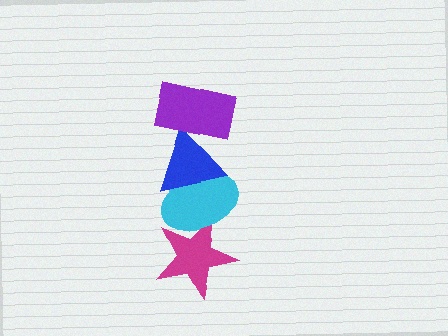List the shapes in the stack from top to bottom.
From top to bottom: the purple rectangle, the blue triangle, the cyan ellipse, the magenta star.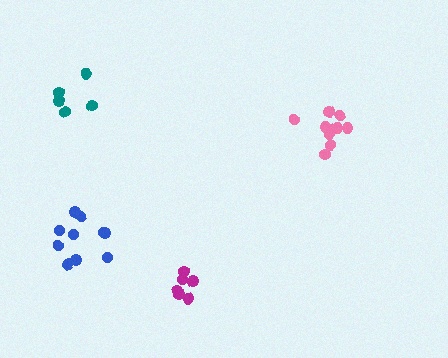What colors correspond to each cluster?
The clusters are colored: magenta, blue, pink, teal.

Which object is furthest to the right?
The pink cluster is rightmost.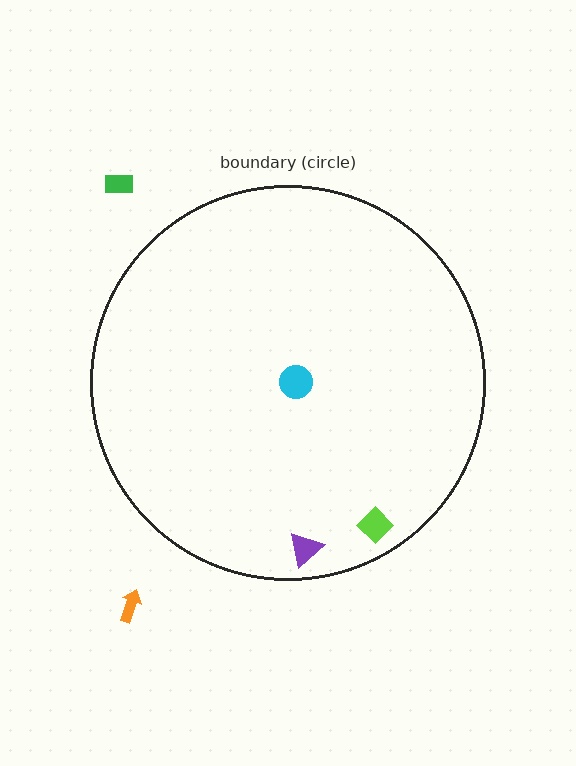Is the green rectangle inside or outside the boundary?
Outside.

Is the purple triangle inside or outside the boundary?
Inside.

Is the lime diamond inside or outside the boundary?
Inside.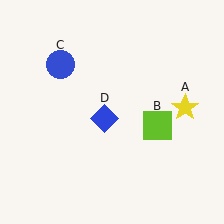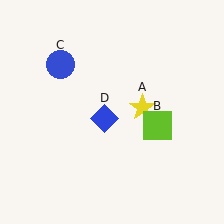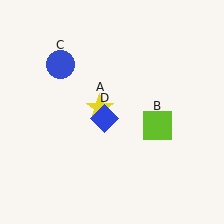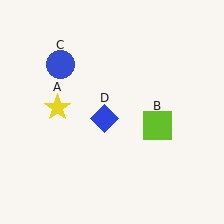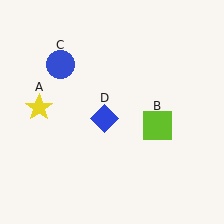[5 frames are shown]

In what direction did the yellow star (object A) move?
The yellow star (object A) moved left.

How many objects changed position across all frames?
1 object changed position: yellow star (object A).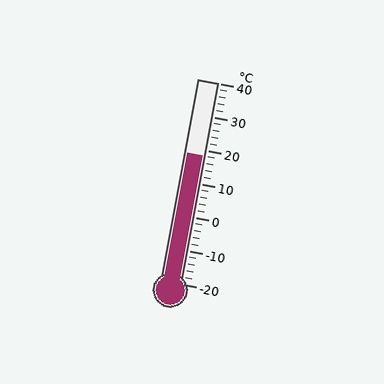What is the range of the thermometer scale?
The thermometer scale ranges from -20°C to 40°C.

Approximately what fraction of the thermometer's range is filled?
The thermometer is filled to approximately 65% of its range.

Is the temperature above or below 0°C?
The temperature is above 0°C.